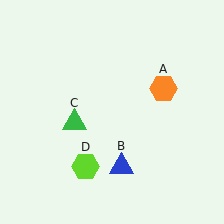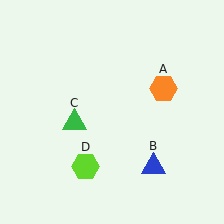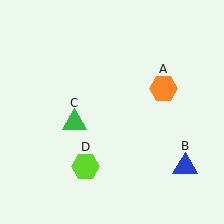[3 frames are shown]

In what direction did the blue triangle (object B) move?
The blue triangle (object B) moved right.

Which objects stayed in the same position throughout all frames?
Orange hexagon (object A) and green triangle (object C) and lime hexagon (object D) remained stationary.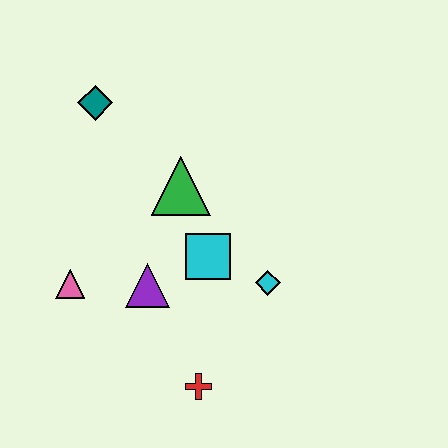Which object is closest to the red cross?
The purple triangle is closest to the red cross.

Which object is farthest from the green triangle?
The red cross is farthest from the green triangle.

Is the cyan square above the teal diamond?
No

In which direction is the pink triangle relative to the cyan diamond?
The pink triangle is to the left of the cyan diamond.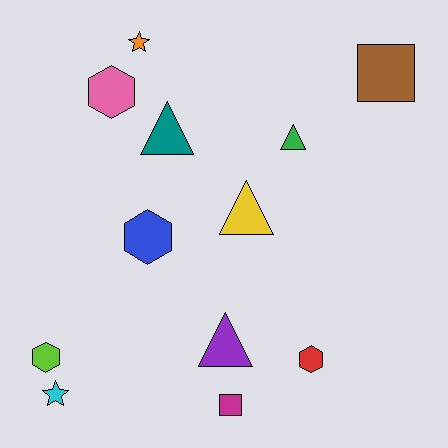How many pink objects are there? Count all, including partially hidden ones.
There is 1 pink object.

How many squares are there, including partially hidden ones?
There are 2 squares.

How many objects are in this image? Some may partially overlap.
There are 12 objects.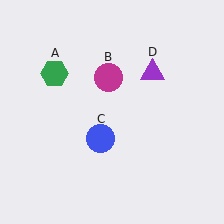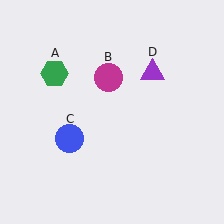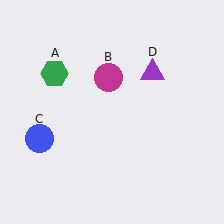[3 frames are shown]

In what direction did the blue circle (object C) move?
The blue circle (object C) moved left.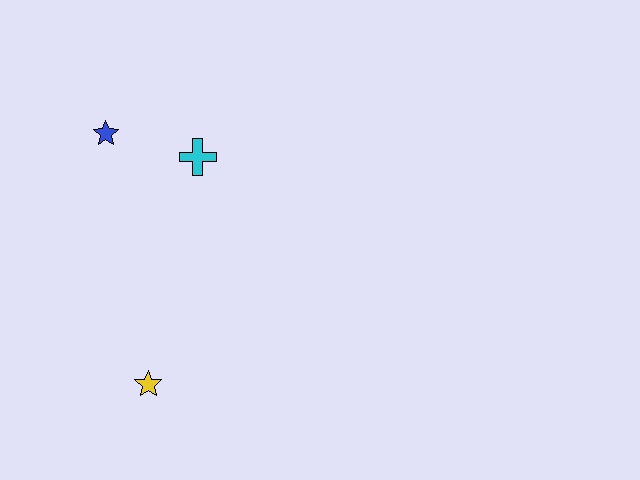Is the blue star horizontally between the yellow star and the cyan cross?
No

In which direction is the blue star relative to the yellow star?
The blue star is above the yellow star.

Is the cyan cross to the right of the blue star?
Yes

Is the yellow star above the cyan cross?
No